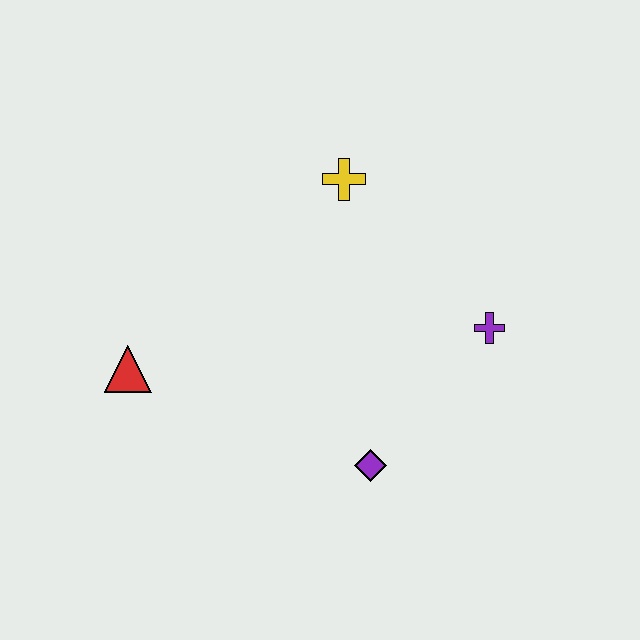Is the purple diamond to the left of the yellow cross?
No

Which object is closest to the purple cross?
The purple diamond is closest to the purple cross.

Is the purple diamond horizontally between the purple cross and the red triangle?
Yes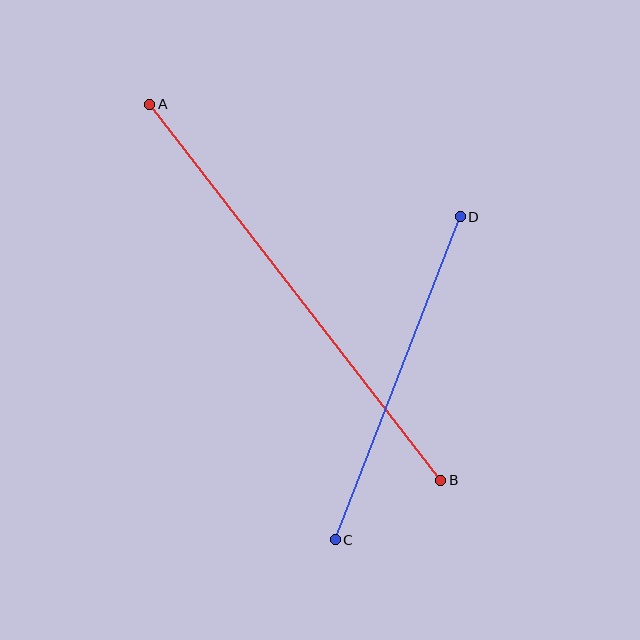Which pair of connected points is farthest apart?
Points A and B are farthest apart.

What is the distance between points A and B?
The distance is approximately 475 pixels.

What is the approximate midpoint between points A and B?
The midpoint is at approximately (295, 292) pixels.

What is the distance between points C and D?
The distance is approximately 346 pixels.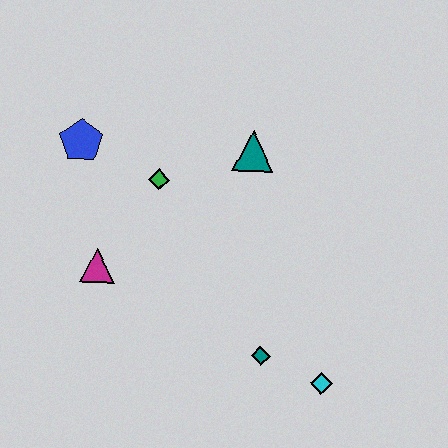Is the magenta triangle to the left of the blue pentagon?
No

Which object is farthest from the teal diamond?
The blue pentagon is farthest from the teal diamond.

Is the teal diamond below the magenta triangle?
Yes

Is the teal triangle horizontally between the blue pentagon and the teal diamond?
Yes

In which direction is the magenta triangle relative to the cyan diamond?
The magenta triangle is to the left of the cyan diamond.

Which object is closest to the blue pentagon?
The green diamond is closest to the blue pentagon.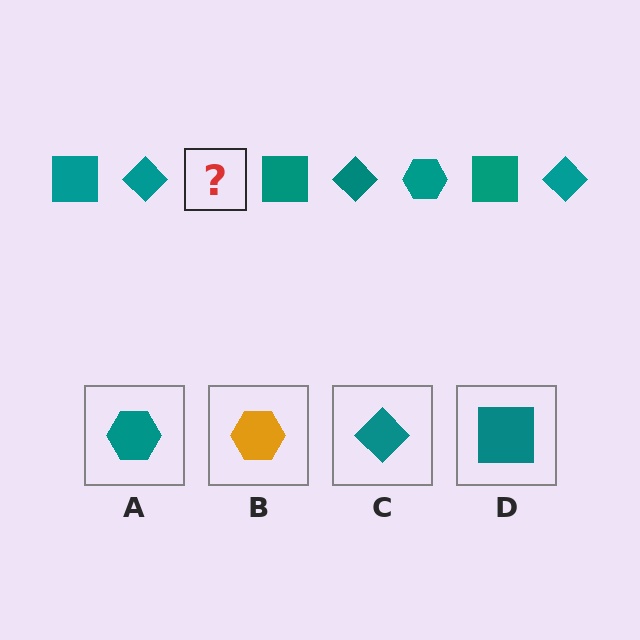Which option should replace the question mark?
Option A.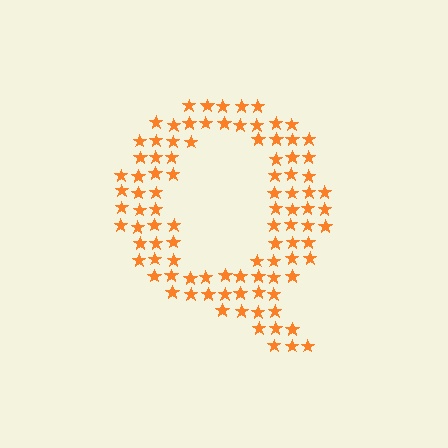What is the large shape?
The large shape is the letter Q.